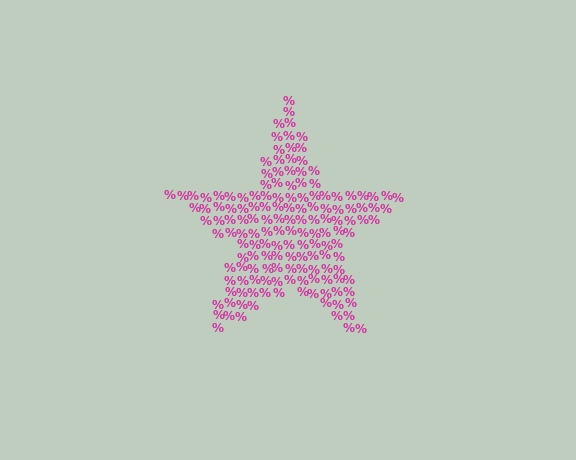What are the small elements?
The small elements are percent signs.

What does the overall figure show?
The overall figure shows a star.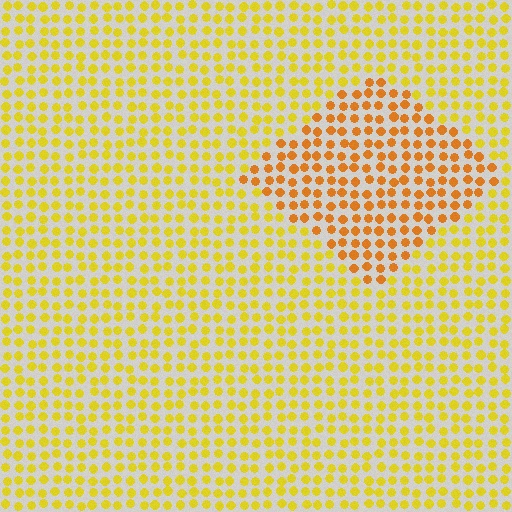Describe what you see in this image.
The image is filled with small yellow elements in a uniform arrangement. A diamond-shaped region is visible where the elements are tinted to a slightly different hue, forming a subtle color boundary.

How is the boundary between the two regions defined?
The boundary is defined purely by a slight shift in hue (about 27 degrees). Spacing, size, and orientation are identical on both sides.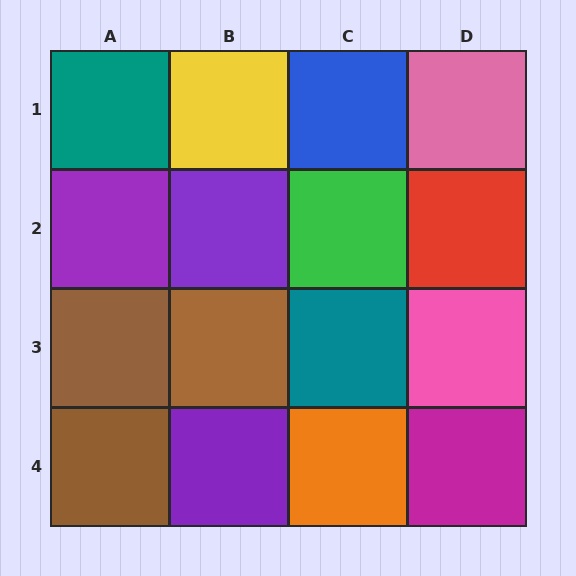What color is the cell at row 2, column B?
Purple.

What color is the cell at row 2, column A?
Purple.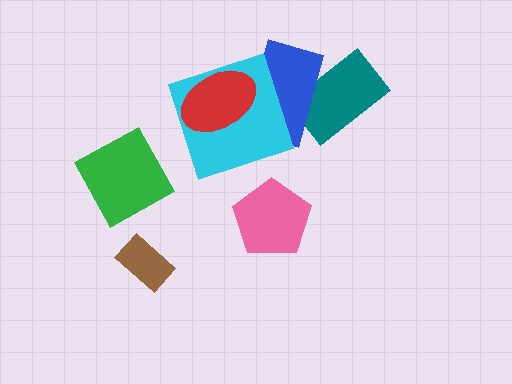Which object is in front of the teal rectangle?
The blue rectangle is in front of the teal rectangle.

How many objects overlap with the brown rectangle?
0 objects overlap with the brown rectangle.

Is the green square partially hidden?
No, no other shape covers it.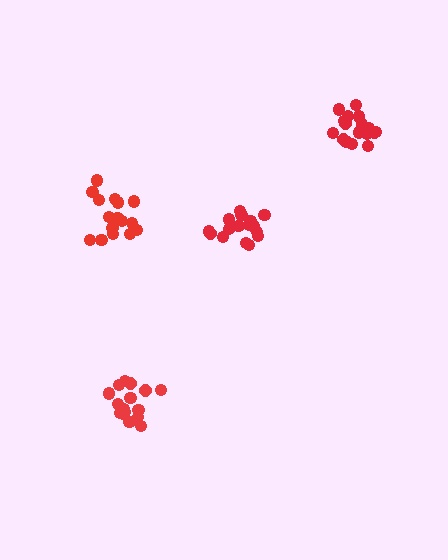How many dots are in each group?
Group 1: 16 dots, Group 2: 19 dots, Group 3: 16 dots, Group 4: 17 dots (68 total).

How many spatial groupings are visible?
There are 4 spatial groupings.